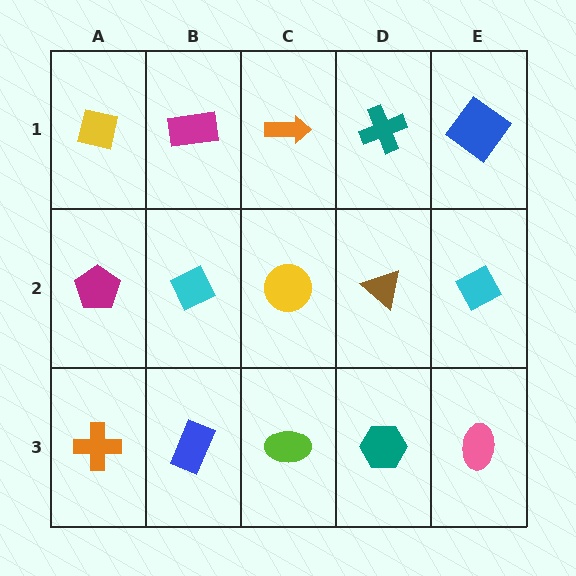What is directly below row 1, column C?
A yellow circle.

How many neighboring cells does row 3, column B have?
3.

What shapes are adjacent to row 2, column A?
A yellow square (row 1, column A), an orange cross (row 3, column A), a cyan diamond (row 2, column B).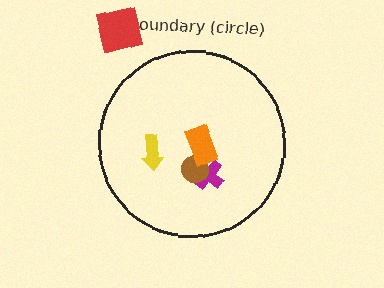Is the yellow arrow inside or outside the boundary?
Inside.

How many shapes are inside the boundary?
4 inside, 1 outside.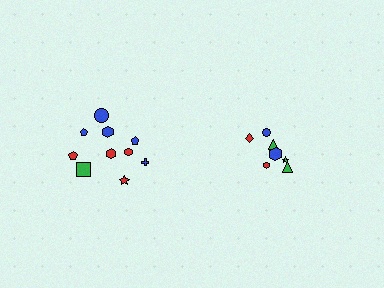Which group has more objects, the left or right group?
The left group.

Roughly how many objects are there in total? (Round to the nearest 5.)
Roughly 15 objects in total.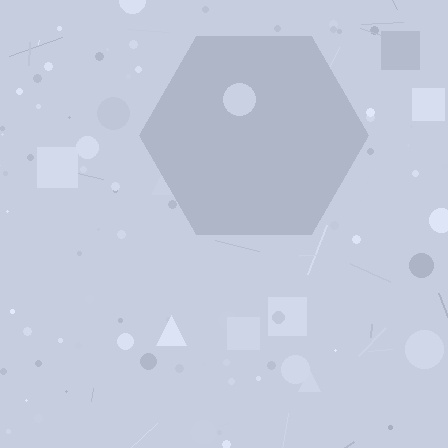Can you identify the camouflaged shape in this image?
The camouflaged shape is a hexagon.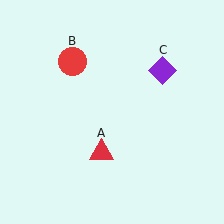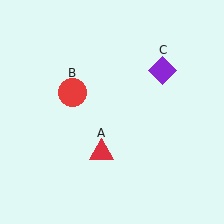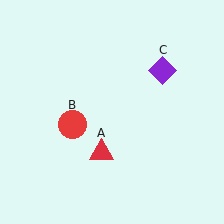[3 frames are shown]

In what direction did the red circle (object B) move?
The red circle (object B) moved down.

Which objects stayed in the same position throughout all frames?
Red triangle (object A) and purple diamond (object C) remained stationary.